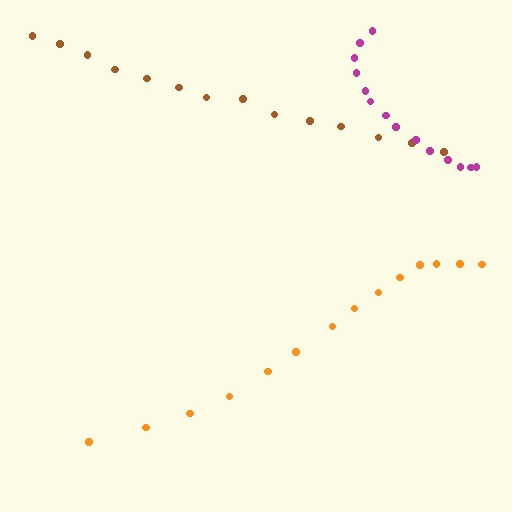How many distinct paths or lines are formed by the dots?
There are 3 distinct paths.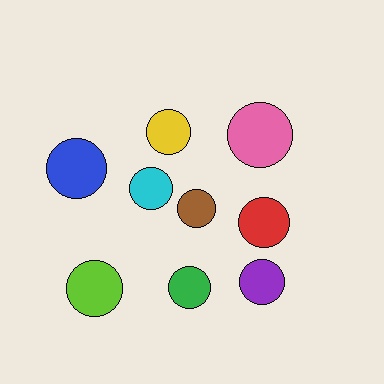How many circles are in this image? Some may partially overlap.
There are 9 circles.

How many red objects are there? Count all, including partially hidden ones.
There is 1 red object.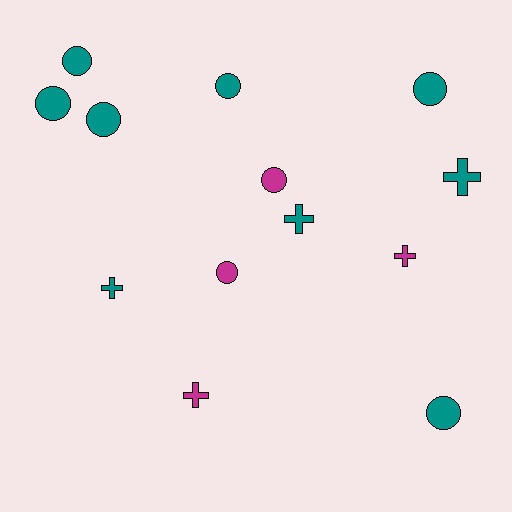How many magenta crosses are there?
There are 2 magenta crosses.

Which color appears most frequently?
Teal, with 9 objects.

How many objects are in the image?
There are 13 objects.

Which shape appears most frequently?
Circle, with 8 objects.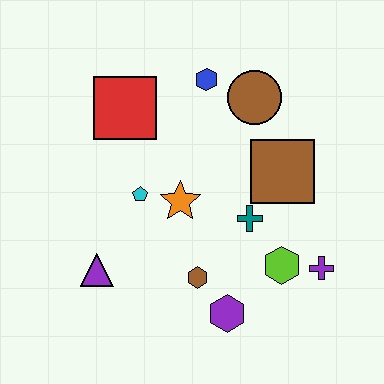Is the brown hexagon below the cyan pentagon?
Yes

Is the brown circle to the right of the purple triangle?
Yes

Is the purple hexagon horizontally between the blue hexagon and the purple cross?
Yes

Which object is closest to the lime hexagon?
The purple cross is closest to the lime hexagon.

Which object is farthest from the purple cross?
The red square is farthest from the purple cross.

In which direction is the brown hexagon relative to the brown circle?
The brown hexagon is below the brown circle.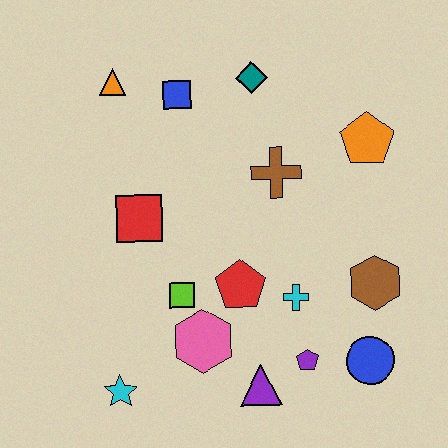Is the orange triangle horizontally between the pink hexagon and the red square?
No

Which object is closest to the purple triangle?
The purple pentagon is closest to the purple triangle.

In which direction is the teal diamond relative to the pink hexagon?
The teal diamond is above the pink hexagon.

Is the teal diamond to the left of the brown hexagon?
Yes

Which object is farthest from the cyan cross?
The orange triangle is farthest from the cyan cross.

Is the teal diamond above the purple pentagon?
Yes